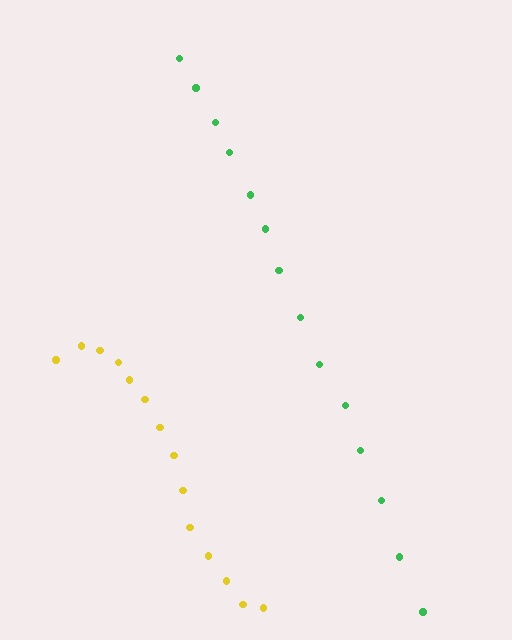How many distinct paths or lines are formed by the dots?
There are 2 distinct paths.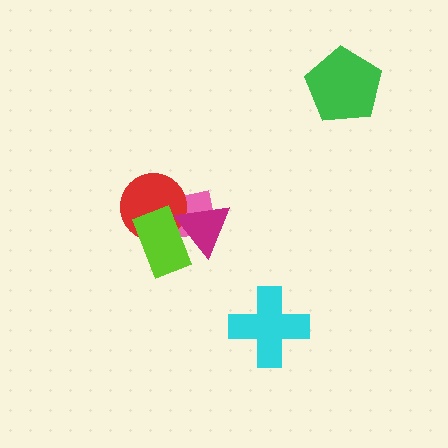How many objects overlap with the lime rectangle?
3 objects overlap with the lime rectangle.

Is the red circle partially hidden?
Yes, it is partially covered by another shape.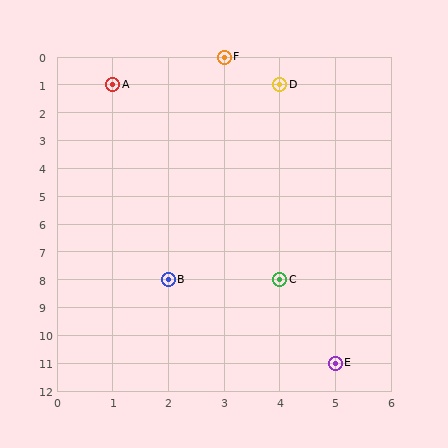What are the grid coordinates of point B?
Point B is at grid coordinates (2, 8).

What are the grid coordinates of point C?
Point C is at grid coordinates (4, 8).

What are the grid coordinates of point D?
Point D is at grid coordinates (4, 1).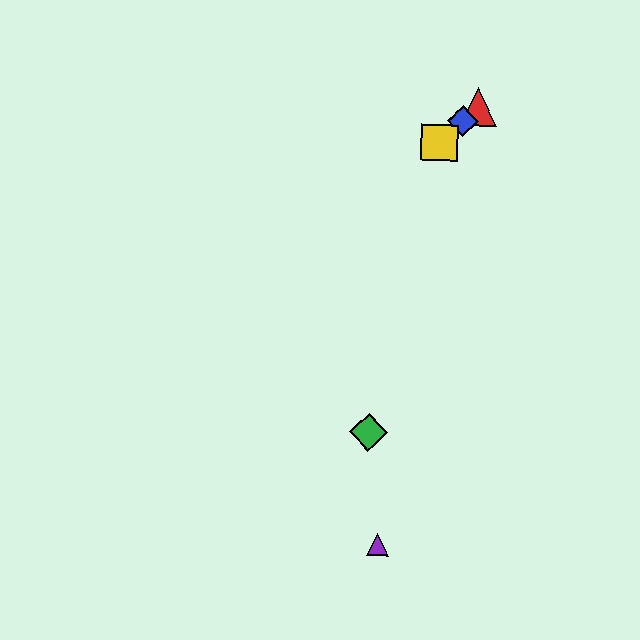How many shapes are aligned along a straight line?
3 shapes (the red triangle, the blue diamond, the yellow square) are aligned along a straight line.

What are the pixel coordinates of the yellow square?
The yellow square is at (439, 143).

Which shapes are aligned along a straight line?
The red triangle, the blue diamond, the yellow square are aligned along a straight line.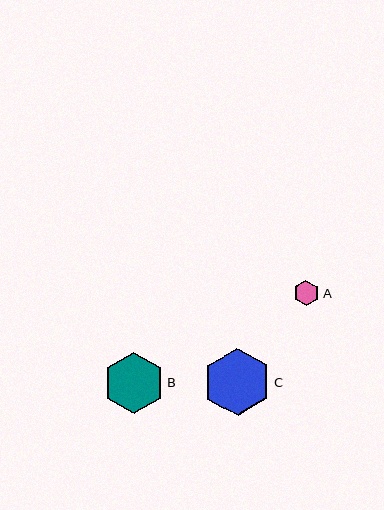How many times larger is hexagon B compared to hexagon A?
Hexagon B is approximately 2.4 times the size of hexagon A.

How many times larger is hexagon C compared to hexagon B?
Hexagon C is approximately 1.1 times the size of hexagon B.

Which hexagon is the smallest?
Hexagon A is the smallest with a size of approximately 25 pixels.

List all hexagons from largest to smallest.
From largest to smallest: C, B, A.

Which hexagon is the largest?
Hexagon C is the largest with a size of approximately 68 pixels.